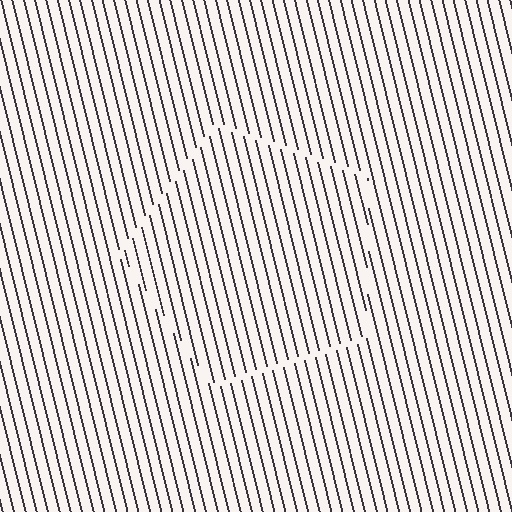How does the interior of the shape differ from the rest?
The interior of the shape contains the same grating, shifted by half a period — the contour is defined by the phase discontinuity where line-ends from the inner and outer gratings abut.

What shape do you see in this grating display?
An illusory pentagon. The interior of the shape contains the same grating, shifted by half a period — the contour is defined by the phase discontinuity where line-ends from the inner and outer gratings abut.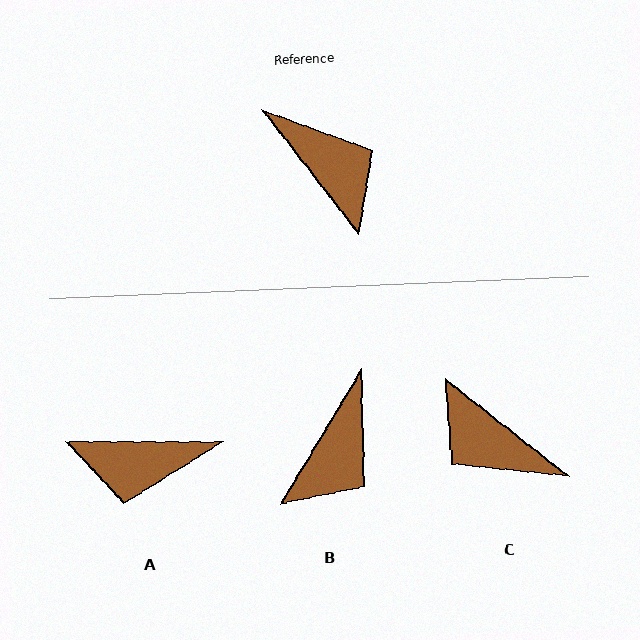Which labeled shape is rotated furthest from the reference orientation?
C, about 166 degrees away.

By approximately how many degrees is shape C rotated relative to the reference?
Approximately 166 degrees clockwise.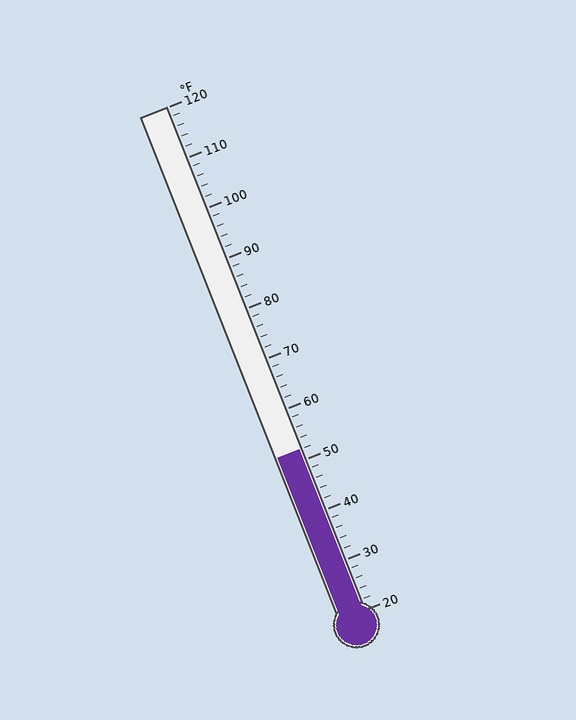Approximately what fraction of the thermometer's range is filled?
The thermometer is filled to approximately 30% of its range.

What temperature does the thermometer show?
The thermometer shows approximately 52°F.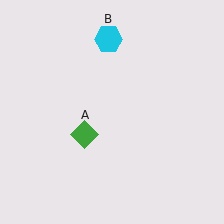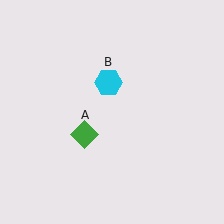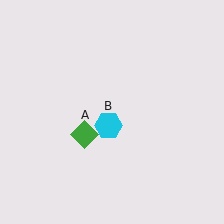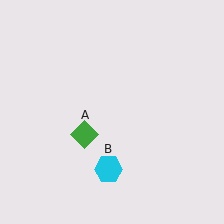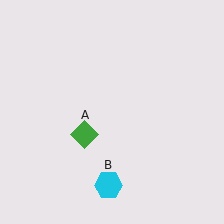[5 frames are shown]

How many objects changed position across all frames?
1 object changed position: cyan hexagon (object B).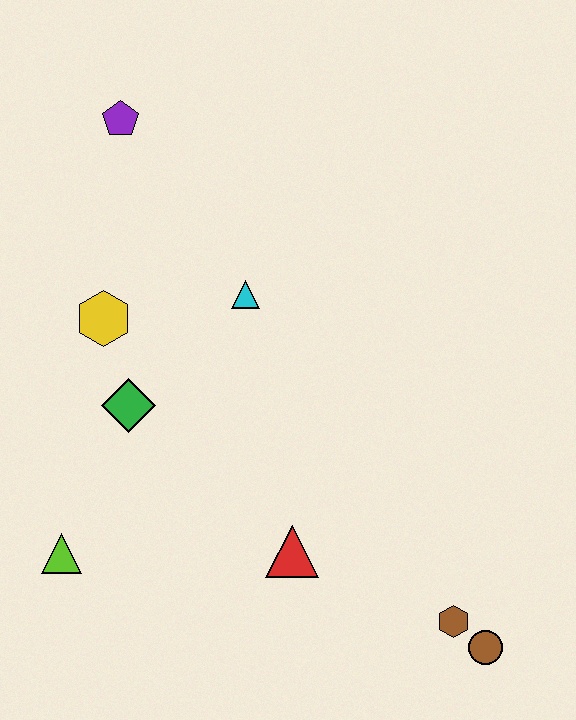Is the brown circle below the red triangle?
Yes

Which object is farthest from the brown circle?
The purple pentagon is farthest from the brown circle.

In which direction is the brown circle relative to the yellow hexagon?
The brown circle is to the right of the yellow hexagon.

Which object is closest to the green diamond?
The yellow hexagon is closest to the green diamond.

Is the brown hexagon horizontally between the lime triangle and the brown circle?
Yes